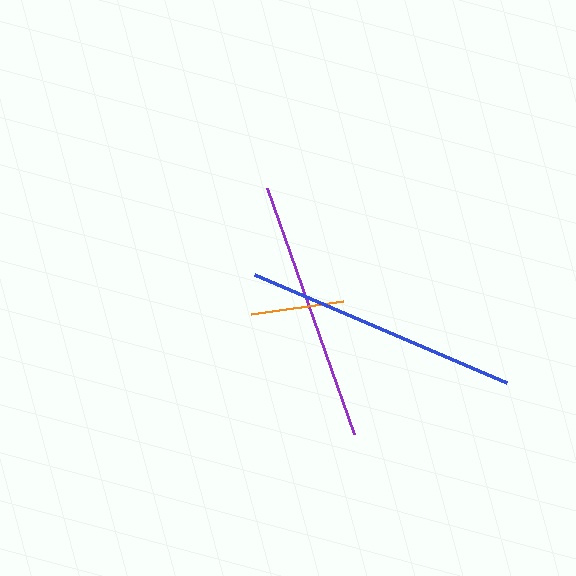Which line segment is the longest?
The blue line is the longest at approximately 274 pixels.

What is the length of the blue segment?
The blue segment is approximately 274 pixels long.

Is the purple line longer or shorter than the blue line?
The blue line is longer than the purple line.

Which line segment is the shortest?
The orange line is the shortest at approximately 93 pixels.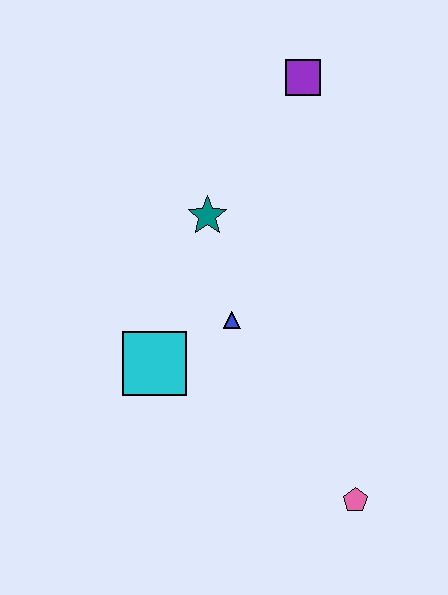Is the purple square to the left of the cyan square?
No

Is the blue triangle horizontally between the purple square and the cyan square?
Yes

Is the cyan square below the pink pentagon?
No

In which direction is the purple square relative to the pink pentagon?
The purple square is above the pink pentagon.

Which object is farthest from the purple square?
The pink pentagon is farthest from the purple square.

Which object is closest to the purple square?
The teal star is closest to the purple square.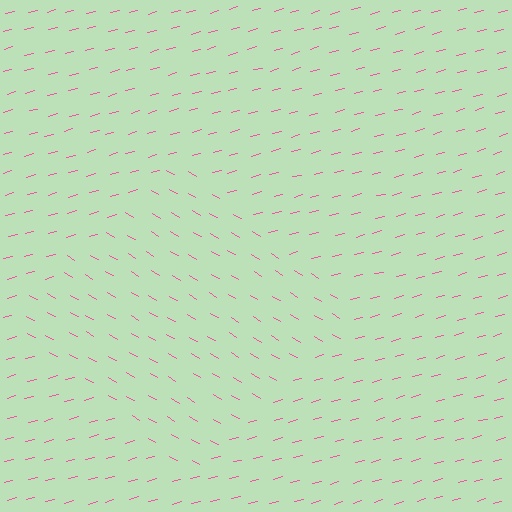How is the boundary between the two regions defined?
The boundary is defined purely by a change in line orientation (approximately 45 degrees difference). All lines are the same color and thickness.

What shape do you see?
I see a diamond.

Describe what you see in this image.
The image is filled with small pink line segments. A diamond region in the image has lines oriented differently from the surrounding lines, creating a visible texture boundary.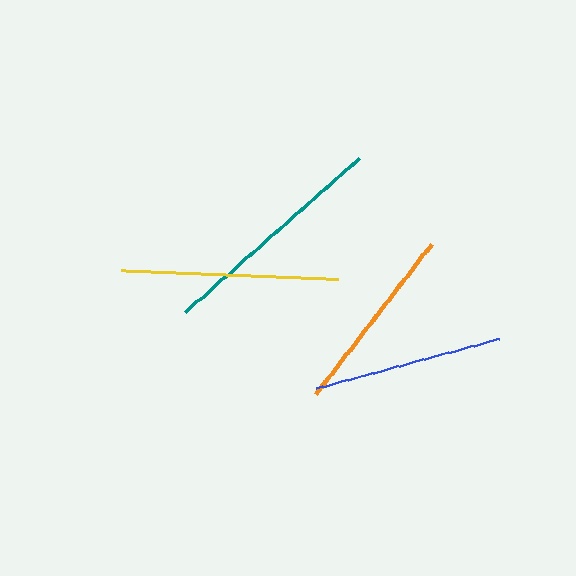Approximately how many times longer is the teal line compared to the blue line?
The teal line is approximately 1.2 times the length of the blue line.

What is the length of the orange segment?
The orange segment is approximately 191 pixels long.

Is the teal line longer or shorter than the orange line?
The teal line is longer than the orange line.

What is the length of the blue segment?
The blue segment is approximately 189 pixels long.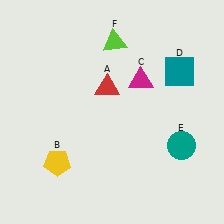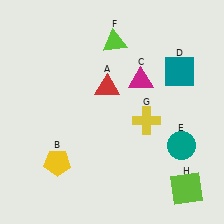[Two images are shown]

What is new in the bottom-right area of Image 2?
A lime square (H) was added in the bottom-right area of Image 2.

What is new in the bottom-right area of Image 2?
A yellow cross (G) was added in the bottom-right area of Image 2.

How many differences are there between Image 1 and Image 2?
There are 2 differences between the two images.